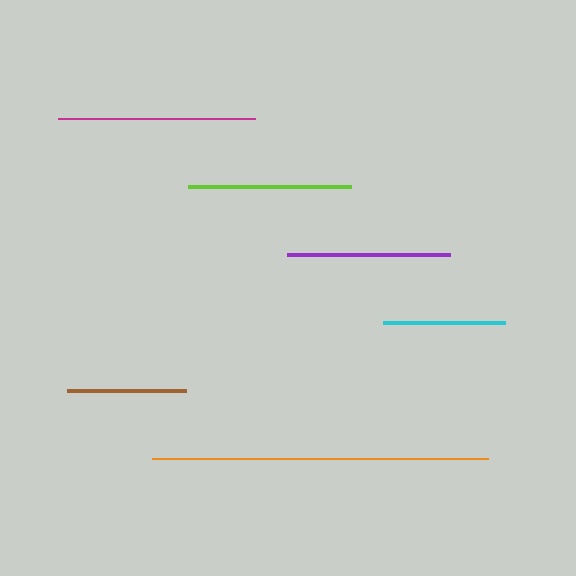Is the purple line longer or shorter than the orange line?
The orange line is longer than the purple line.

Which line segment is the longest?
The orange line is the longest at approximately 336 pixels.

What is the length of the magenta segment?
The magenta segment is approximately 197 pixels long.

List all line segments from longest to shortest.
From longest to shortest: orange, magenta, purple, lime, cyan, brown.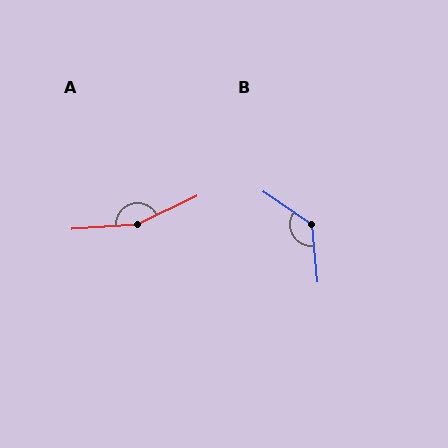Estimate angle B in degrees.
Approximately 130 degrees.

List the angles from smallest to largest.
B (130°), A (158°).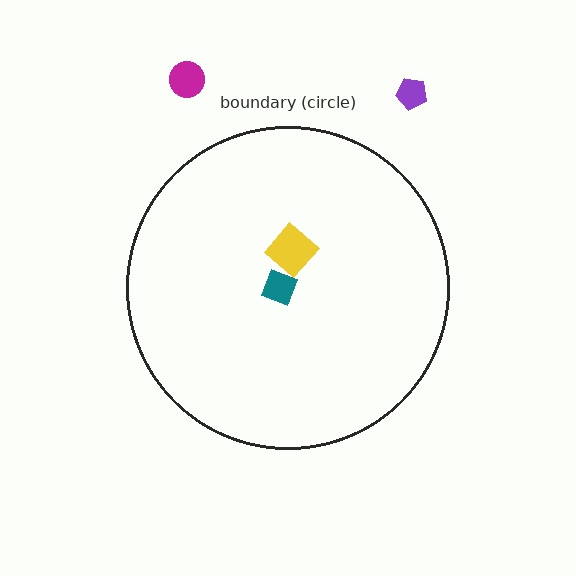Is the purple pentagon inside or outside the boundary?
Outside.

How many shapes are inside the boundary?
2 inside, 2 outside.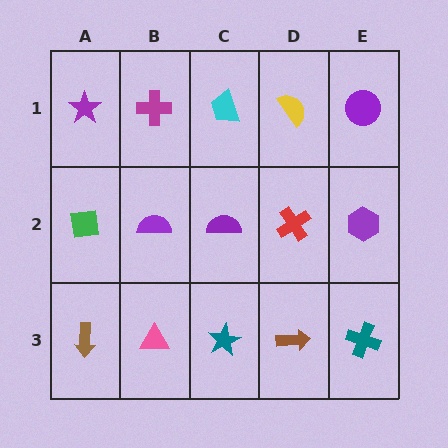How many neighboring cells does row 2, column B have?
4.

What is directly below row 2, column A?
A brown arrow.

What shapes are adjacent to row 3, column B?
A purple semicircle (row 2, column B), a brown arrow (row 3, column A), a teal star (row 3, column C).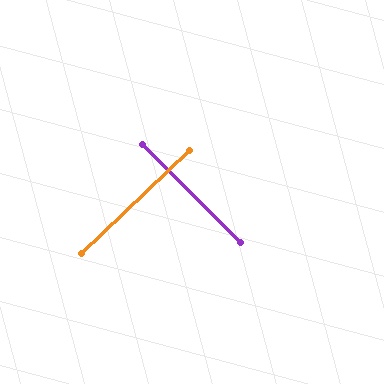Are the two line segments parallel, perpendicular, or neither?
Perpendicular — they meet at approximately 89°.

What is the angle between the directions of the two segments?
Approximately 89 degrees.